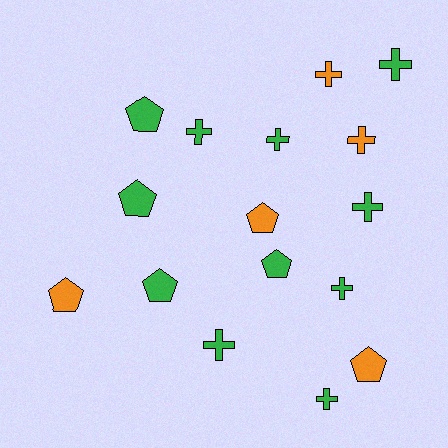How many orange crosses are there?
There are 2 orange crosses.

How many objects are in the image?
There are 16 objects.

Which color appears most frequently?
Green, with 11 objects.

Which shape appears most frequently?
Cross, with 9 objects.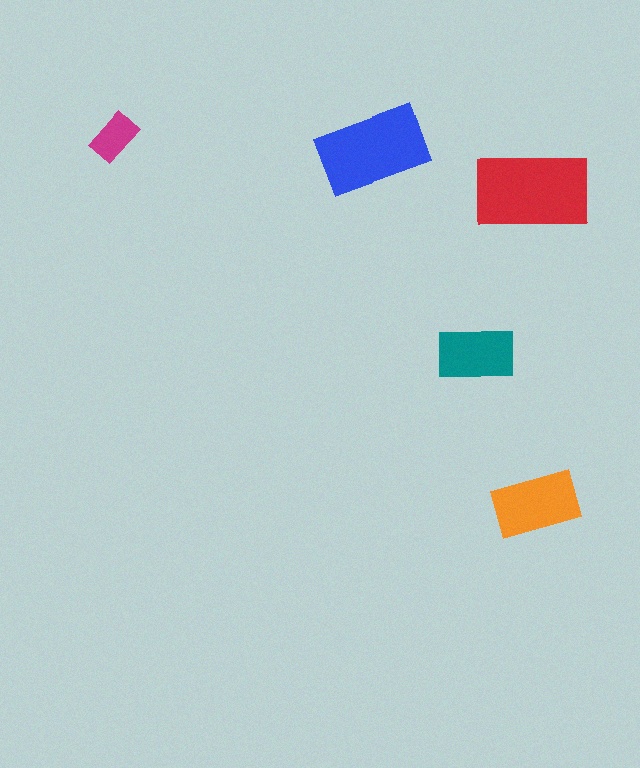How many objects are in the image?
There are 5 objects in the image.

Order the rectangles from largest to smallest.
the red one, the blue one, the orange one, the teal one, the magenta one.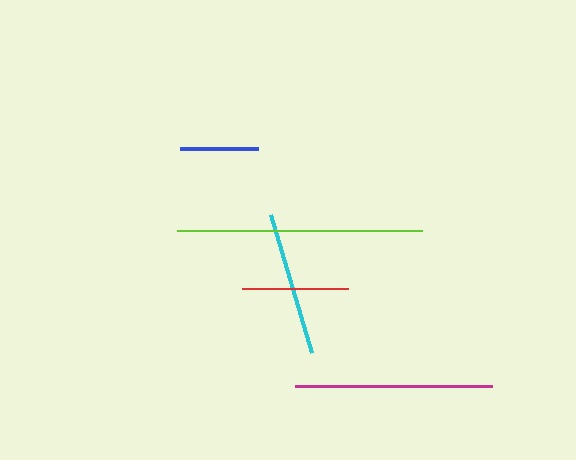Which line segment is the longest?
The lime line is the longest at approximately 245 pixels.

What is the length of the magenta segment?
The magenta segment is approximately 197 pixels long.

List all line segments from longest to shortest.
From longest to shortest: lime, magenta, cyan, red, blue.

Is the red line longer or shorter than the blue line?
The red line is longer than the blue line.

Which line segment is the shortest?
The blue line is the shortest at approximately 79 pixels.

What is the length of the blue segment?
The blue segment is approximately 79 pixels long.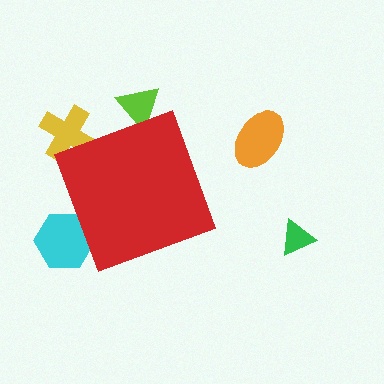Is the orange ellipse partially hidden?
No, the orange ellipse is fully visible.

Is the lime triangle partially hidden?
Yes, the lime triangle is partially hidden behind the red diamond.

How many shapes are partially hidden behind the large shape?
3 shapes are partially hidden.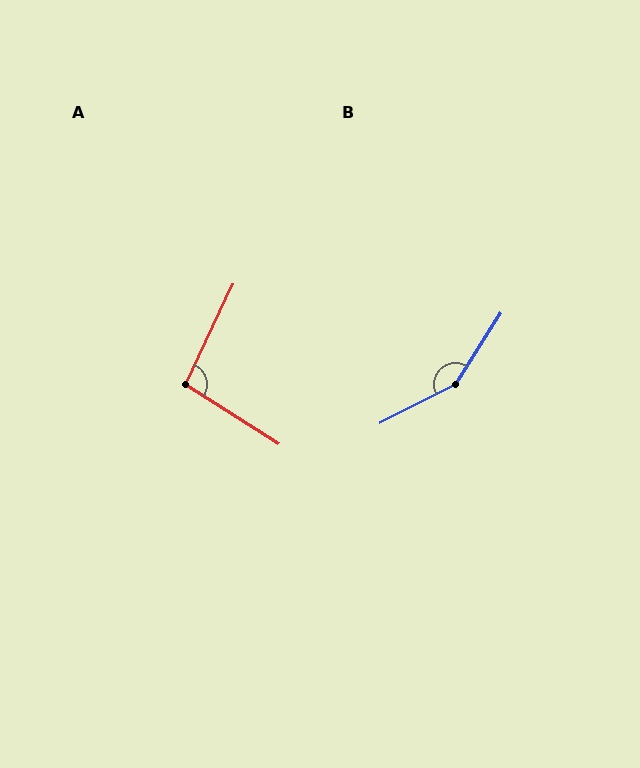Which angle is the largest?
B, at approximately 149 degrees.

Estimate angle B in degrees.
Approximately 149 degrees.